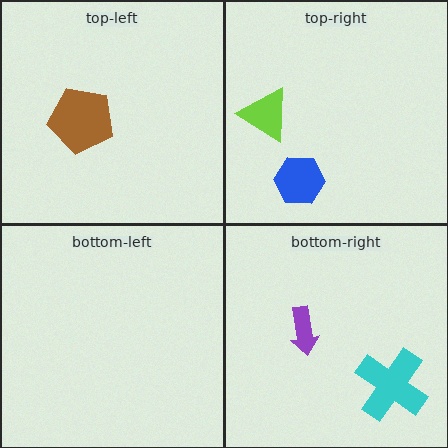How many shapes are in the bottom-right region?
2.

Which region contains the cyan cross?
The bottom-right region.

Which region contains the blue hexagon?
The top-right region.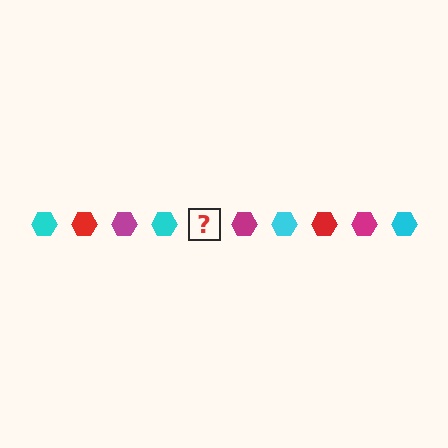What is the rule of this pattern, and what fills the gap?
The rule is that the pattern cycles through cyan, red, magenta hexagons. The gap should be filled with a red hexagon.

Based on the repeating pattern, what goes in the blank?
The blank should be a red hexagon.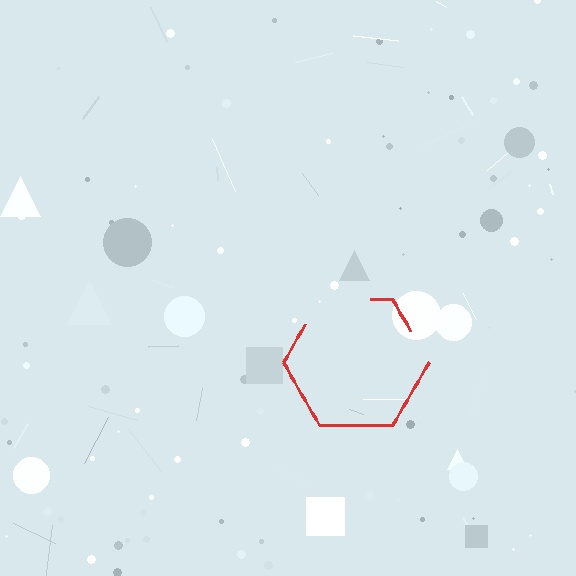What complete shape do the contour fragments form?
The contour fragments form a hexagon.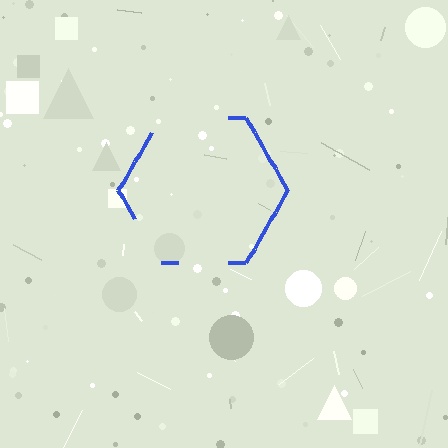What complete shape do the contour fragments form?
The contour fragments form a hexagon.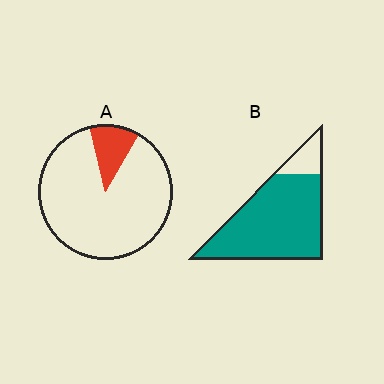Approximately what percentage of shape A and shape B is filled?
A is approximately 15% and B is approximately 85%.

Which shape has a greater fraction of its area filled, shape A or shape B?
Shape B.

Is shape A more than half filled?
No.